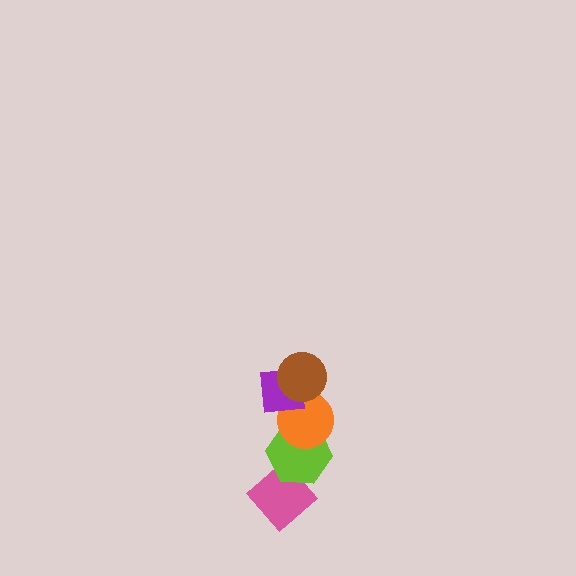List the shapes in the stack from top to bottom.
From top to bottom: the brown circle, the purple square, the orange circle, the lime hexagon, the pink diamond.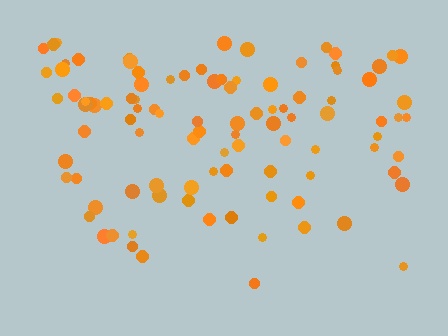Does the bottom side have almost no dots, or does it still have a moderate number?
Still a moderate number, just noticeably fewer than the top.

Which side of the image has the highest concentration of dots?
The top.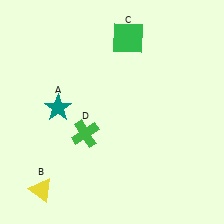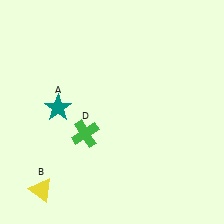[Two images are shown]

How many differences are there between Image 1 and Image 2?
There is 1 difference between the two images.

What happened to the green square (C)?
The green square (C) was removed in Image 2. It was in the top-right area of Image 1.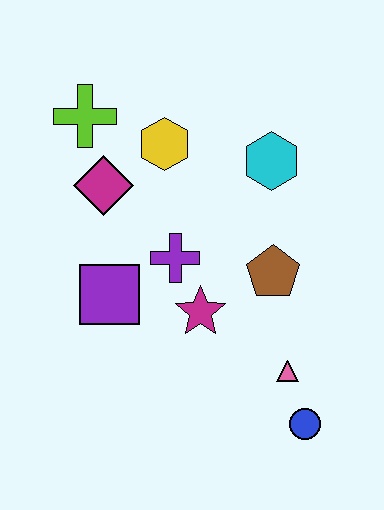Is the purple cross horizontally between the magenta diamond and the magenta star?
Yes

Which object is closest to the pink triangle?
The blue circle is closest to the pink triangle.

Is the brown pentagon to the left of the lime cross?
No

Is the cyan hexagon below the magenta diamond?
No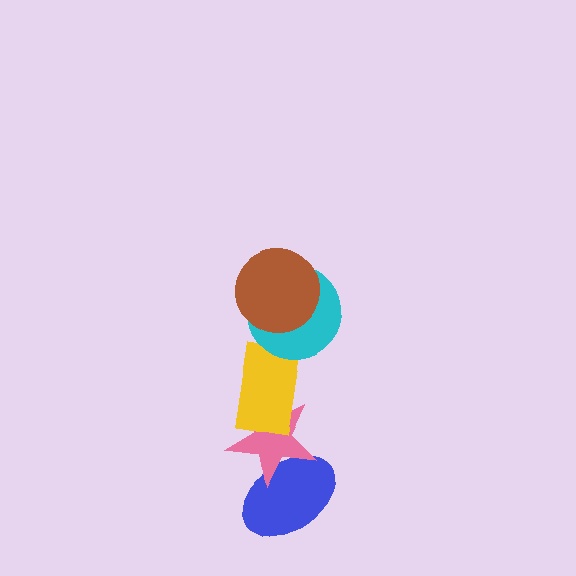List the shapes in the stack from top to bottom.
From top to bottom: the brown circle, the cyan circle, the yellow rectangle, the pink star, the blue ellipse.